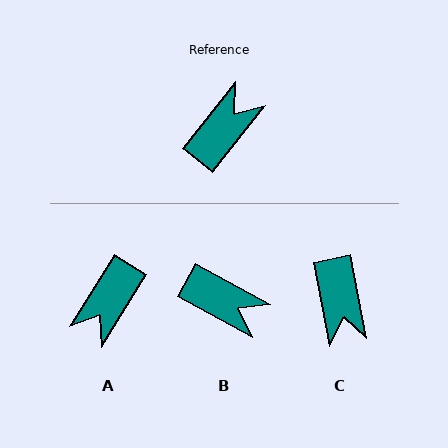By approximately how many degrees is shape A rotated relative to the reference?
Approximately 173 degrees clockwise.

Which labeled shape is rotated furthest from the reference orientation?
A, about 173 degrees away.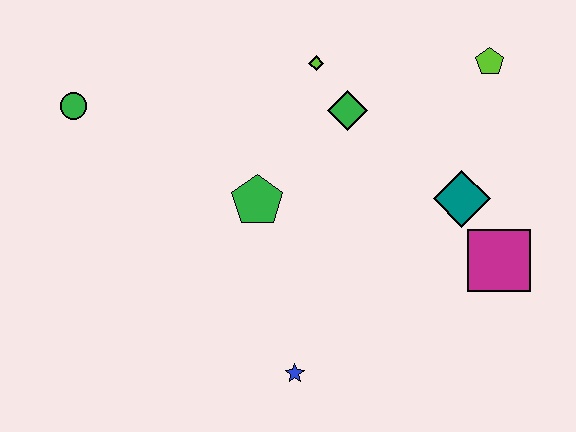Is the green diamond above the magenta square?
Yes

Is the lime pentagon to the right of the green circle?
Yes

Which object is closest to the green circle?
The green pentagon is closest to the green circle.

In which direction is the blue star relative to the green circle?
The blue star is below the green circle.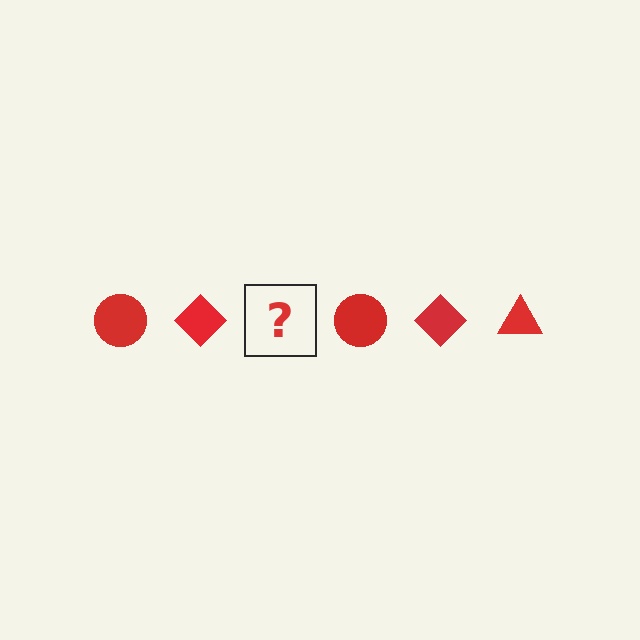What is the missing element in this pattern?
The missing element is a red triangle.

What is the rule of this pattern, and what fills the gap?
The rule is that the pattern cycles through circle, diamond, triangle shapes in red. The gap should be filled with a red triangle.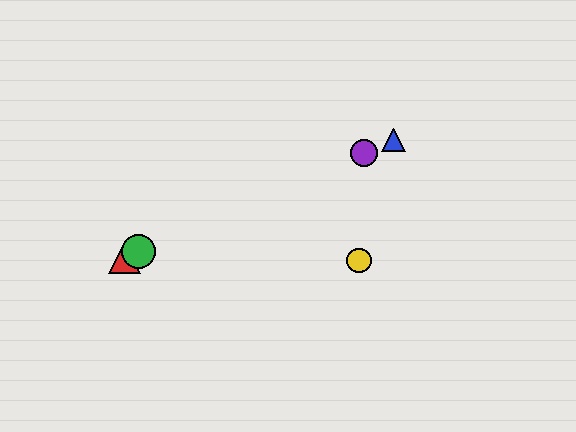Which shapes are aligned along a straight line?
The red triangle, the blue triangle, the green circle, the purple circle are aligned along a straight line.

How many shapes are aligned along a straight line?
4 shapes (the red triangle, the blue triangle, the green circle, the purple circle) are aligned along a straight line.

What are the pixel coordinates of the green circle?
The green circle is at (139, 252).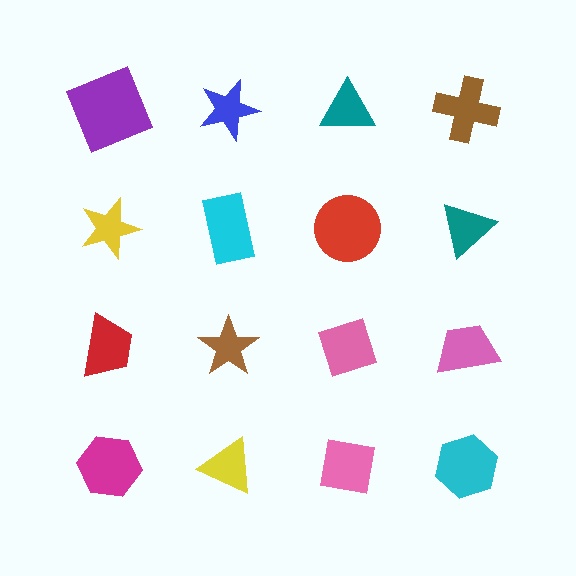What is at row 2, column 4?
A teal triangle.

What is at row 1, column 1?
A purple square.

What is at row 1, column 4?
A brown cross.